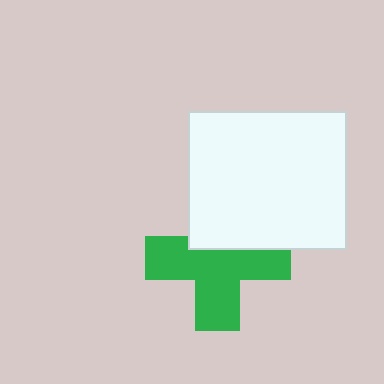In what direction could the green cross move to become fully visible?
The green cross could move down. That would shift it out from behind the white rectangle entirely.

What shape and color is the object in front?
The object in front is a white rectangle.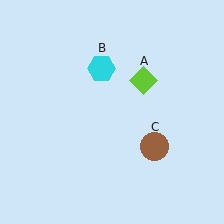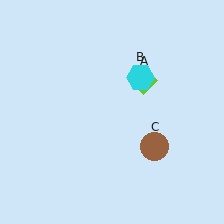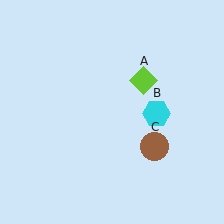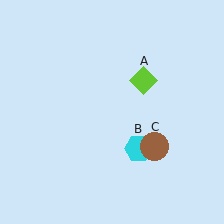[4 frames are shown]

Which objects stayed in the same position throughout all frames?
Lime diamond (object A) and brown circle (object C) remained stationary.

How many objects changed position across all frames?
1 object changed position: cyan hexagon (object B).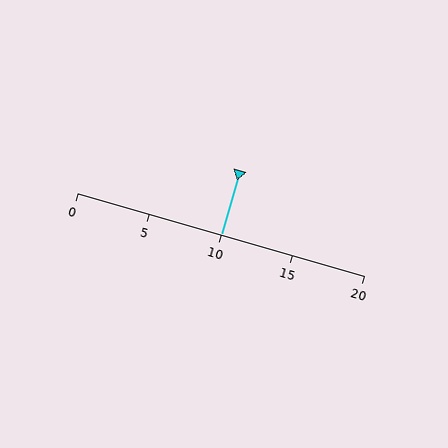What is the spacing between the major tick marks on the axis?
The major ticks are spaced 5 apart.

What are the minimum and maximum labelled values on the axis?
The axis runs from 0 to 20.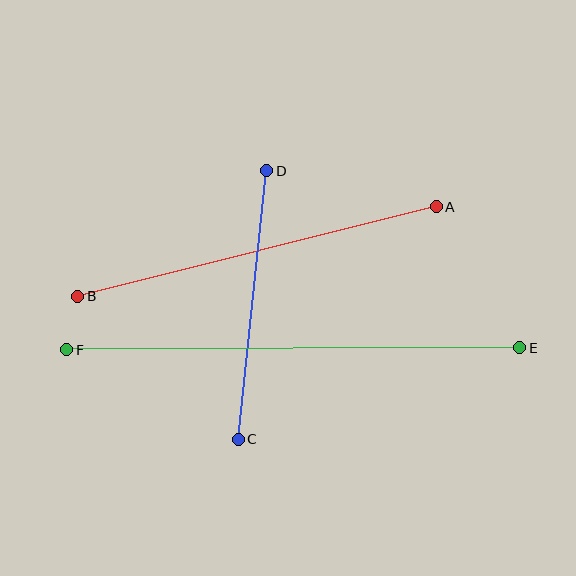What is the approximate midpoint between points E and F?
The midpoint is at approximately (293, 349) pixels.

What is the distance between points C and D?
The distance is approximately 270 pixels.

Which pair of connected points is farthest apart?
Points E and F are farthest apart.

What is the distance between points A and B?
The distance is approximately 370 pixels.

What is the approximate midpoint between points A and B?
The midpoint is at approximately (257, 251) pixels.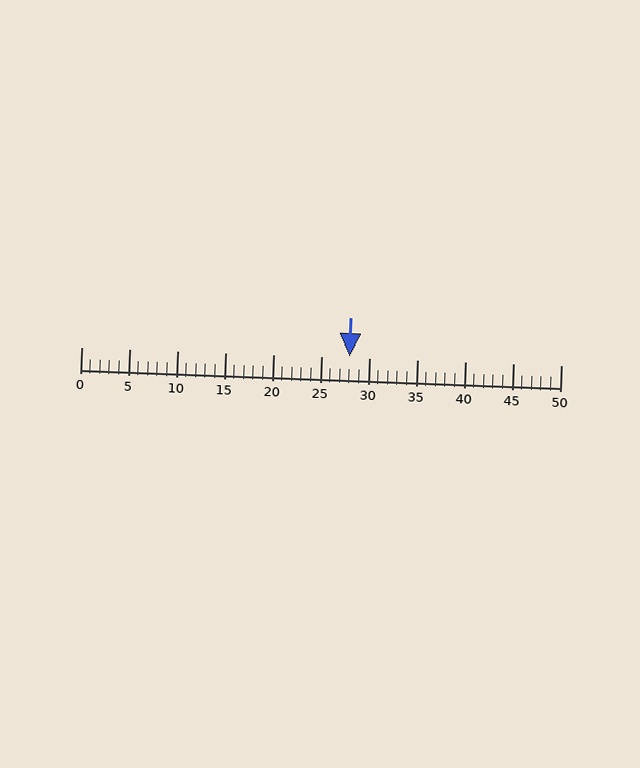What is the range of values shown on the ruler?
The ruler shows values from 0 to 50.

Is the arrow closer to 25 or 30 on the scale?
The arrow is closer to 30.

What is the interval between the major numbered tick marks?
The major tick marks are spaced 5 units apart.